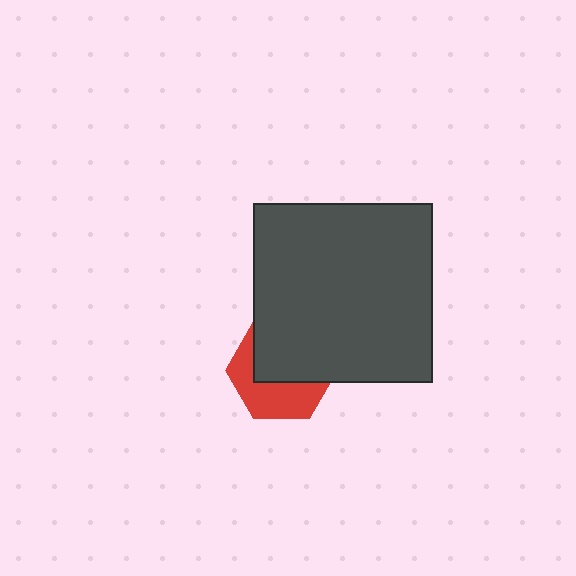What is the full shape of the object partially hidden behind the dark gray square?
The partially hidden object is a red hexagon.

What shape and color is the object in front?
The object in front is a dark gray square.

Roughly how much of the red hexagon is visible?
About half of it is visible (roughly 46%).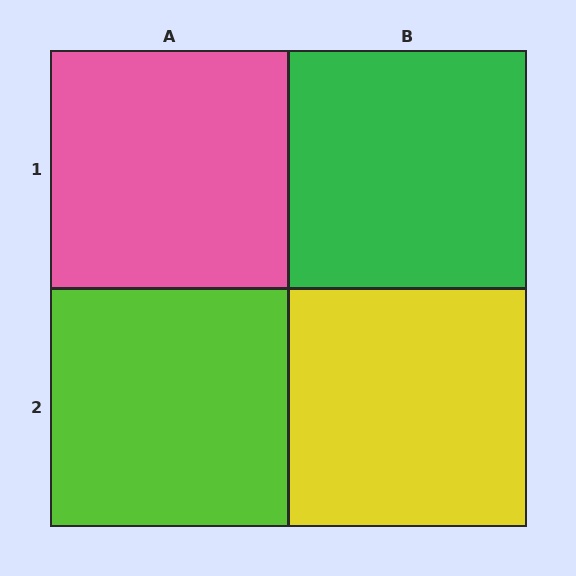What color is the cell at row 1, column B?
Green.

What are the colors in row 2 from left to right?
Lime, yellow.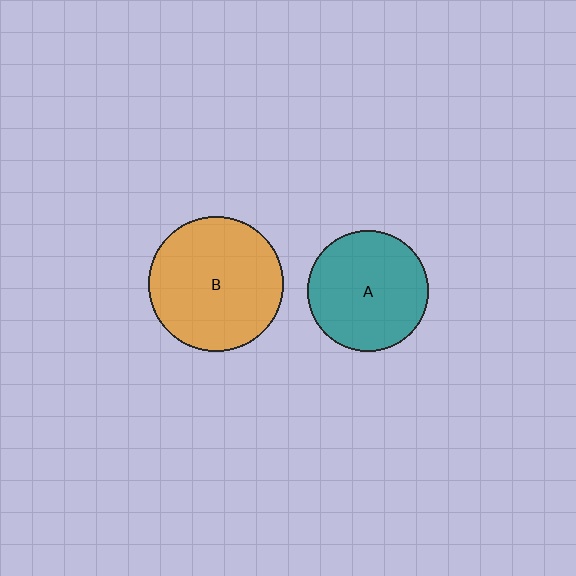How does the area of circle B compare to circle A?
Approximately 1.2 times.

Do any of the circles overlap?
No, none of the circles overlap.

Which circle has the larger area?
Circle B (orange).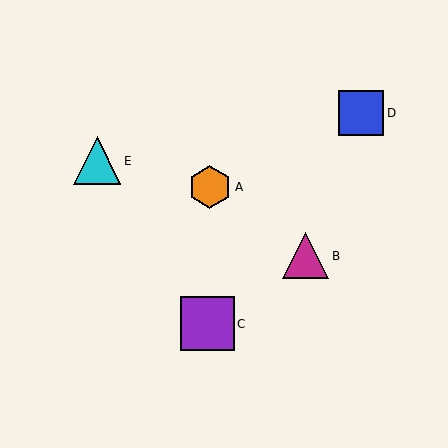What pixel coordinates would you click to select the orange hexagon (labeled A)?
Click at (210, 187) to select the orange hexagon A.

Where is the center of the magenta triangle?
The center of the magenta triangle is at (306, 256).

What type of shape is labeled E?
Shape E is a cyan triangle.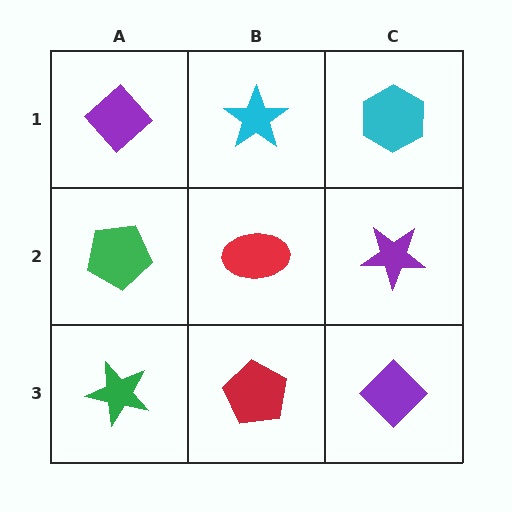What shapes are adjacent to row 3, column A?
A green pentagon (row 2, column A), a red pentagon (row 3, column B).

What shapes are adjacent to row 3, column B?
A red ellipse (row 2, column B), a green star (row 3, column A), a purple diamond (row 3, column C).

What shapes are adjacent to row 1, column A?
A green pentagon (row 2, column A), a cyan star (row 1, column B).